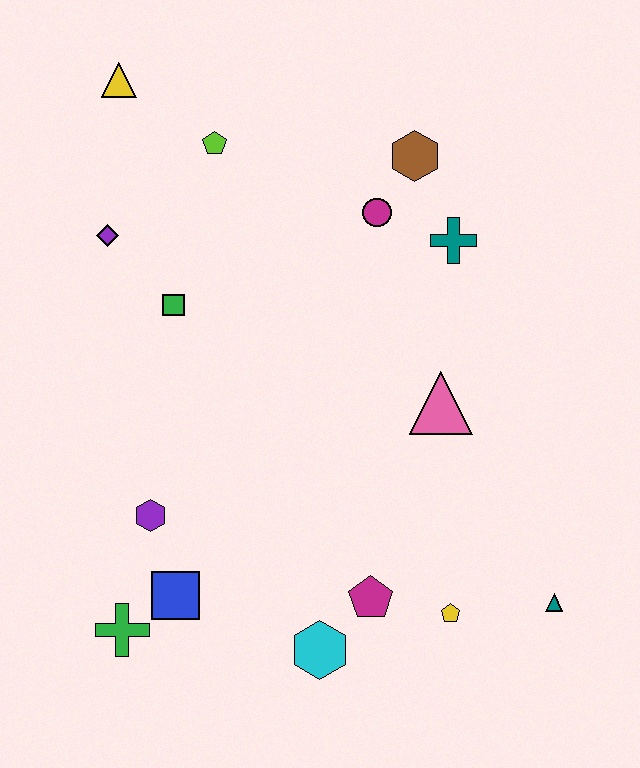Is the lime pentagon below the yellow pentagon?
No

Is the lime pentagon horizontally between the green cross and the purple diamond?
No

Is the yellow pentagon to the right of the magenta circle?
Yes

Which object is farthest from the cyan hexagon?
The yellow triangle is farthest from the cyan hexagon.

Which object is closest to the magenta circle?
The brown hexagon is closest to the magenta circle.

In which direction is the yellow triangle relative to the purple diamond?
The yellow triangle is above the purple diamond.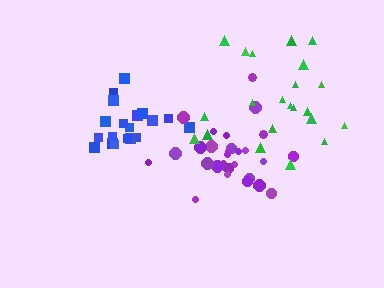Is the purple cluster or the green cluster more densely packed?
Purple.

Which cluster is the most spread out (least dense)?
Green.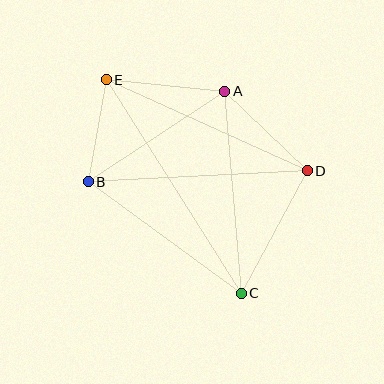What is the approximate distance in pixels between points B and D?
The distance between B and D is approximately 220 pixels.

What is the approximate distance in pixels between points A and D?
The distance between A and D is approximately 115 pixels.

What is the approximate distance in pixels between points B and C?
The distance between B and C is approximately 189 pixels.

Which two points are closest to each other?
Points B and E are closest to each other.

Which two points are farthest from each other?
Points C and E are farthest from each other.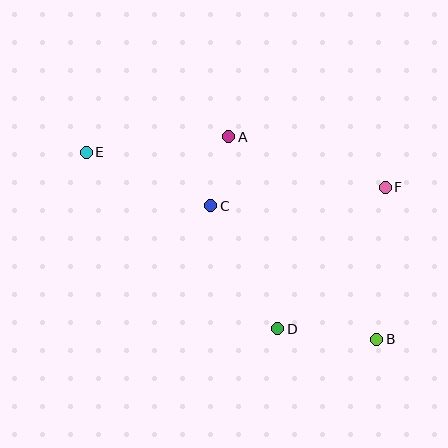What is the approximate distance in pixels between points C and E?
The distance between C and E is approximately 135 pixels.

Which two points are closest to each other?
Points A and C are closest to each other.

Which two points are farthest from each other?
Points B and E are farthest from each other.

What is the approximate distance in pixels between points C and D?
The distance between C and D is approximately 140 pixels.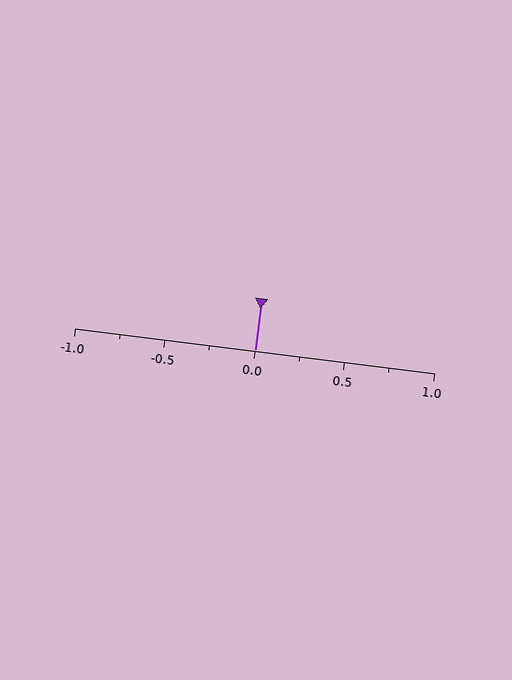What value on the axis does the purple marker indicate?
The marker indicates approximately 0.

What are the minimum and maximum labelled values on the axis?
The axis runs from -1.0 to 1.0.